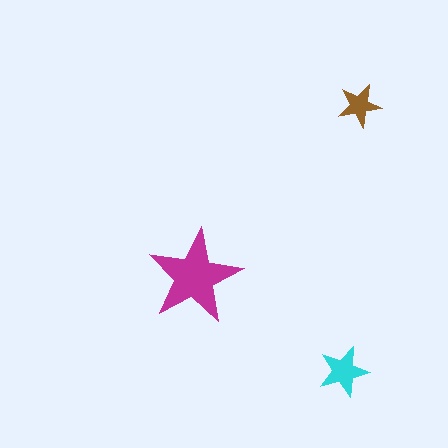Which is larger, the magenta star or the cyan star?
The magenta one.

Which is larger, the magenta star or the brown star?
The magenta one.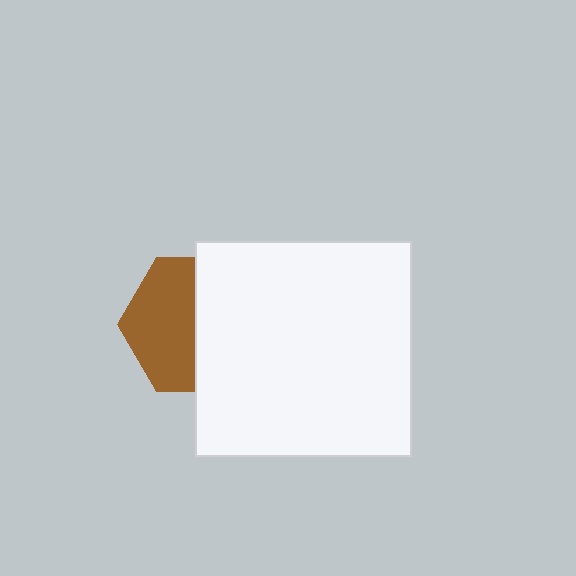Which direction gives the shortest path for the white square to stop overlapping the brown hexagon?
Moving right gives the shortest separation.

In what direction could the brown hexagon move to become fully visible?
The brown hexagon could move left. That would shift it out from behind the white square entirely.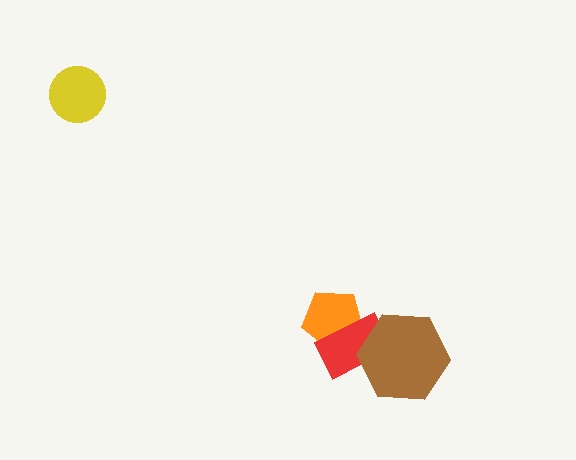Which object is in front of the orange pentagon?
The red rectangle is in front of the orange pentagon.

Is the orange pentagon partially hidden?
Yes, it is partially covered by another shape.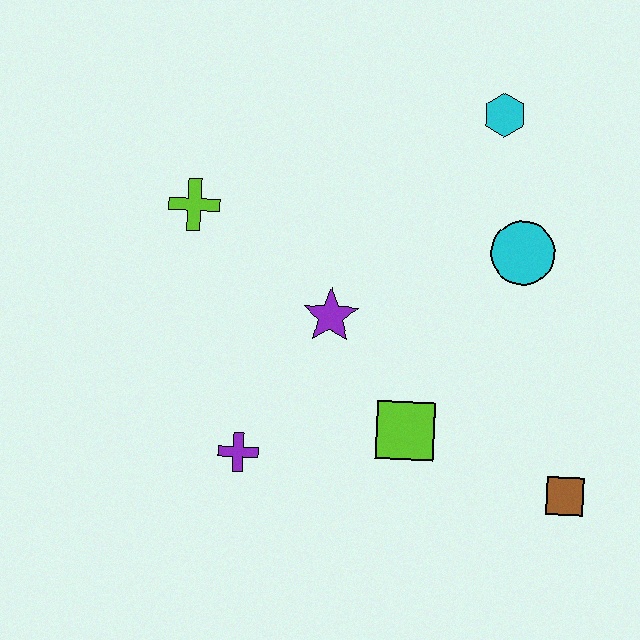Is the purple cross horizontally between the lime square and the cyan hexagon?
No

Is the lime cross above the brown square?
Yes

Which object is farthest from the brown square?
The lime cross is farthest from the brown square.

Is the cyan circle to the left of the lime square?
No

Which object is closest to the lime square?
The purple star is closest to the lime square.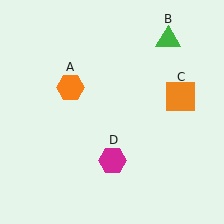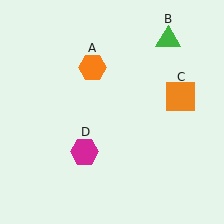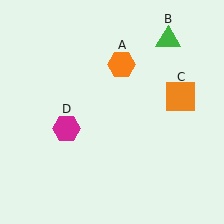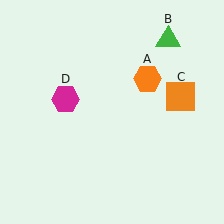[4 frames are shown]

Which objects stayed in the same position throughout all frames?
Green triangle (object B) and orange square (object C) remained stationary.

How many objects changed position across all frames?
2 objects changed position: orange hexagon (object A), magenta hexagon (object D).